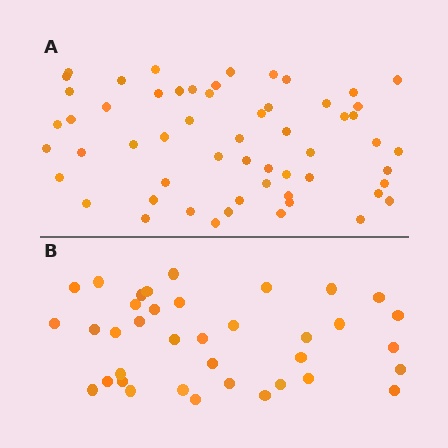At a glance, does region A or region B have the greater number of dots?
Region A (the top region) has more dots.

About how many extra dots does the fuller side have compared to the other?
Region A has approximately 20 more dots than region B.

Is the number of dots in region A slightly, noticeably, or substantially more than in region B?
Region A has substantially more. The ratio is roughly 1.5 to 1.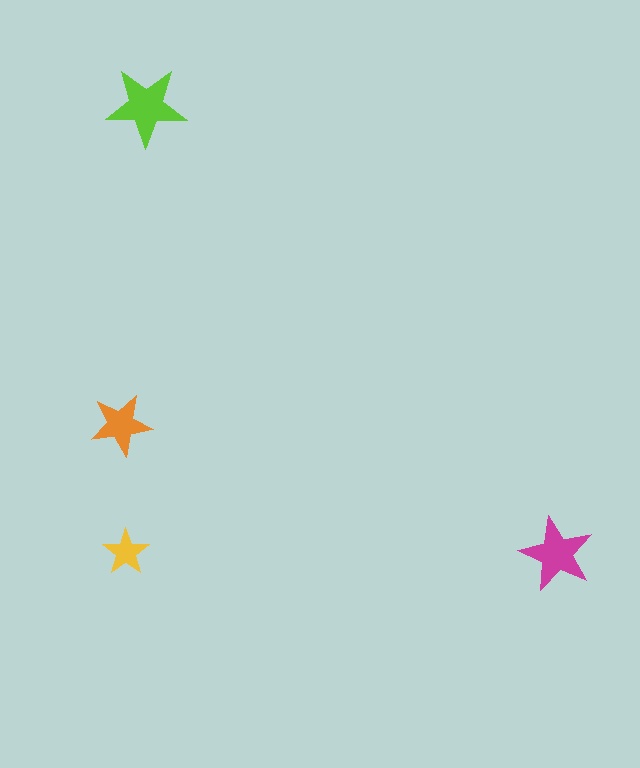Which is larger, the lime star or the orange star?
The lime one.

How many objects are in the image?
There are 4 objects in the image.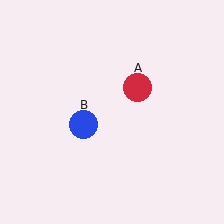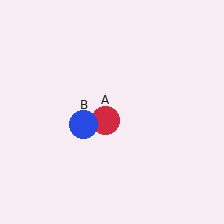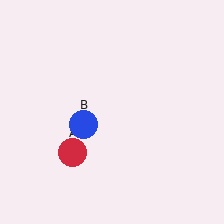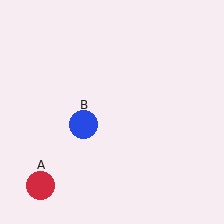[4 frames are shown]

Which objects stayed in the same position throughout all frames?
Blue circle (object B) remained stationary.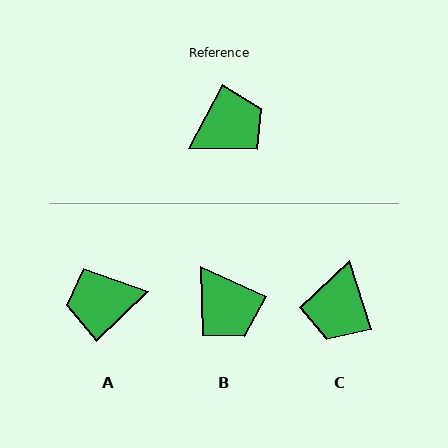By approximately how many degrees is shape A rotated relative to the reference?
Approximately 161 degrees counter-clockwise.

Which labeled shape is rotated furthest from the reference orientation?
A, about 161 degrees away.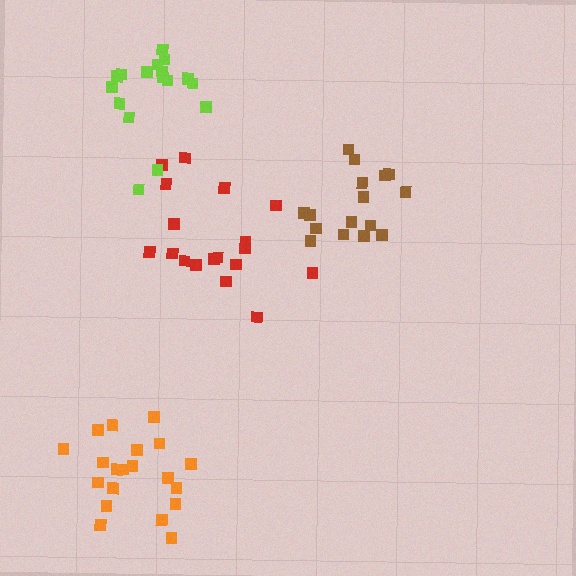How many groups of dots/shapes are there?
There are 4 groups.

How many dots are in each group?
Group 1: 18 dots, Group 2: 18 dots, Group 3: 16 dots, Group 4: 20 dots (72 total).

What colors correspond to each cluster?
The clusters are colored: red, lime, brown, orange.